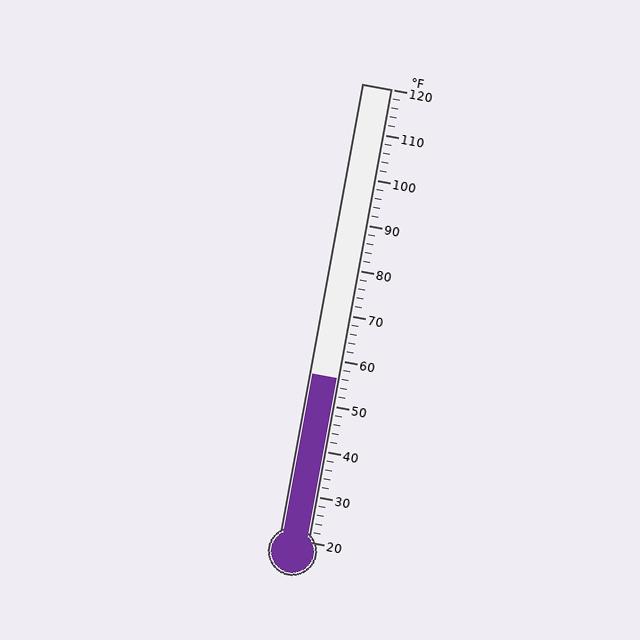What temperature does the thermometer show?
The thermometer shows approximately 56°F.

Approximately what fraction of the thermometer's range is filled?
The thermometer is filled to approximately 35% of its range.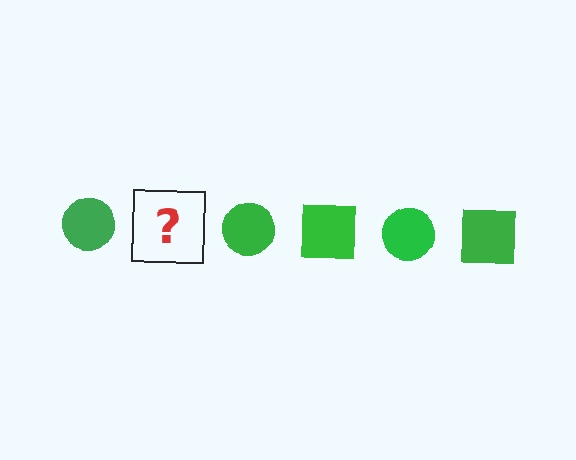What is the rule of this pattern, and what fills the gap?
The rule is that the pattern cycles through circle, square shapes in green. The gap should be filled with a green square.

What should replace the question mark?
The question mark should be replaced with a green square.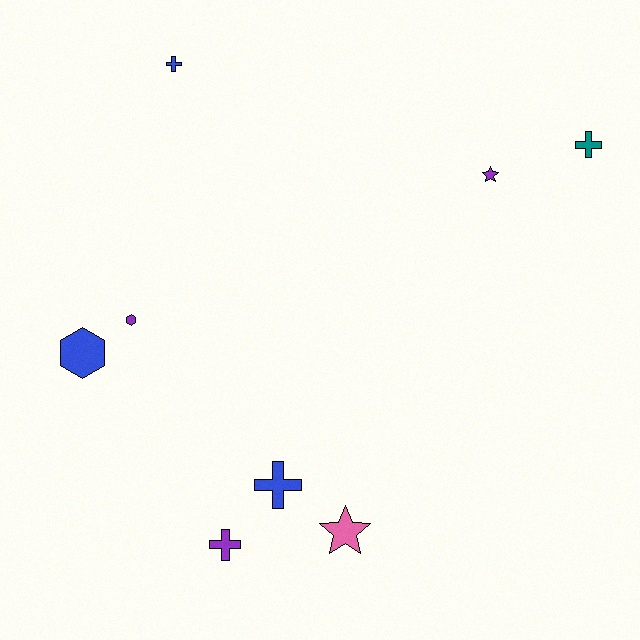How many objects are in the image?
There are 8 objects.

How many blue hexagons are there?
There is 1 blue hexagon.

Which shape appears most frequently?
Cross, with 4 objects.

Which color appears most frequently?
Blue, with 3 objects.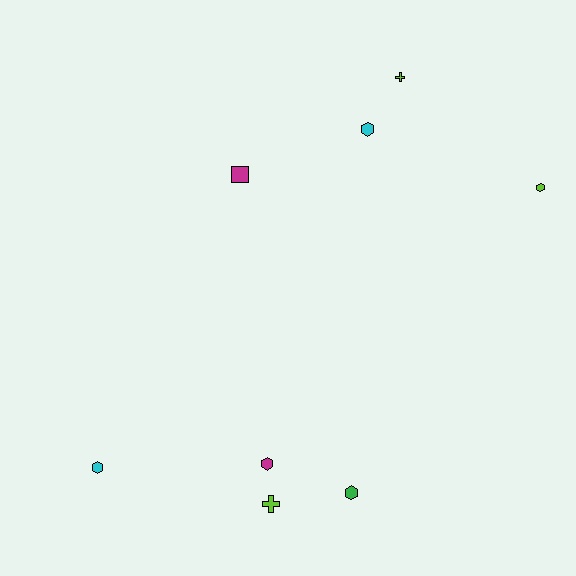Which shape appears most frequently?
Hexagon, with 5 objects.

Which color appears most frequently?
Lime, with 3 objects.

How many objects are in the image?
There are 8 objects.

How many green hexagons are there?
There is 1 green hexagon.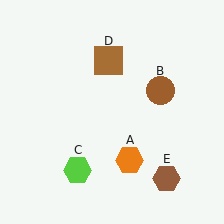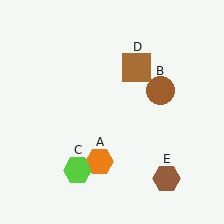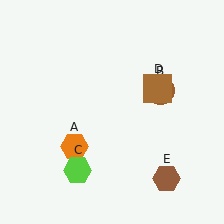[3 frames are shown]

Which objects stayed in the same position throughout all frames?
Brown circle (object B) and lime hexagon (object C) and brown hexagon (object E) remained stationary.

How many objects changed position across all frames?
2 objects changed position: orange hexagon (object A), brown square (object D).